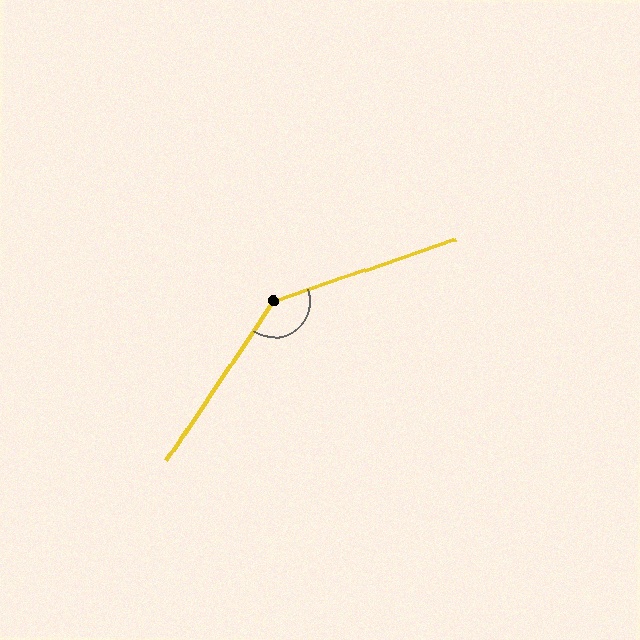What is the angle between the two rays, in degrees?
Approximately 143 degrees.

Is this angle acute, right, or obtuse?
It is obtuse.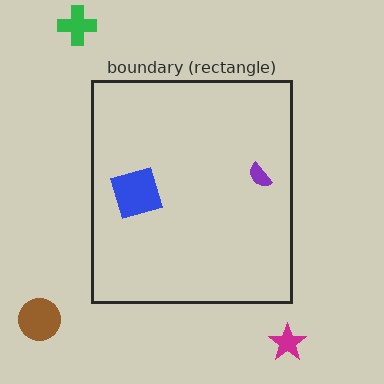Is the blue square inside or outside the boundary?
Inside.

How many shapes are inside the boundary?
2 inside, 3 outside.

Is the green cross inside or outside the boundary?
Outside.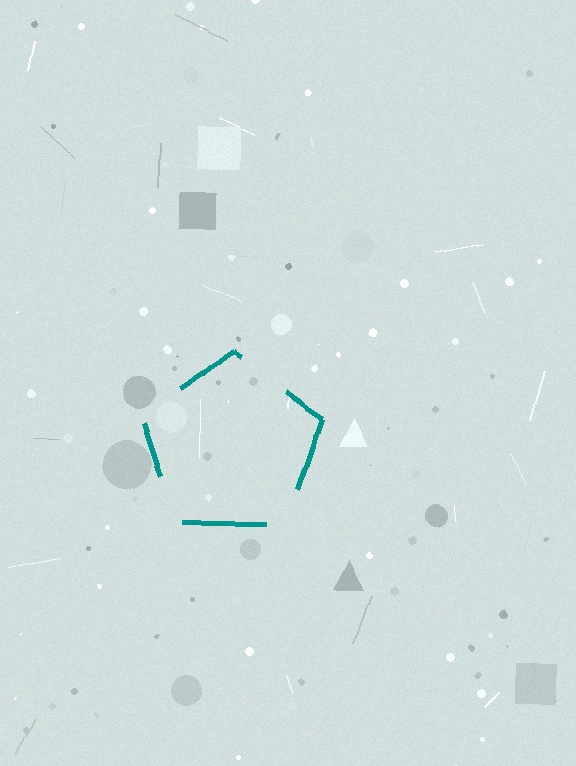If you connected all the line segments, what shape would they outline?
They would outline a pentagon.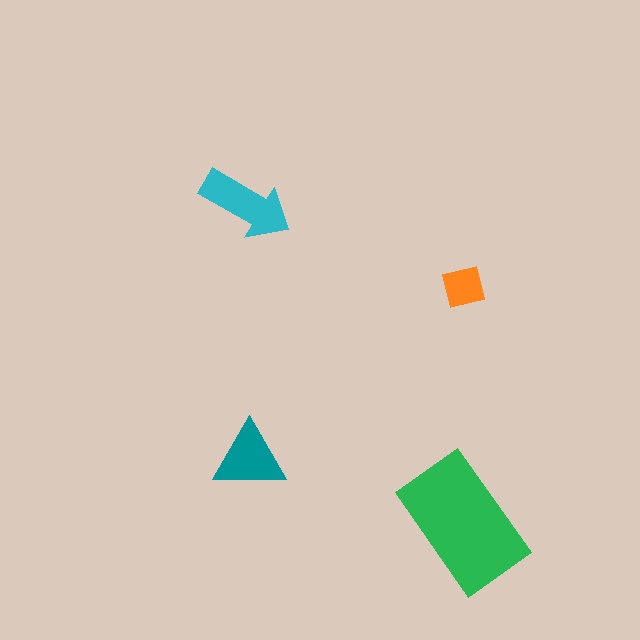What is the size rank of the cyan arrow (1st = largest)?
2nd.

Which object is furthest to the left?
The cyan arrow is leftmost.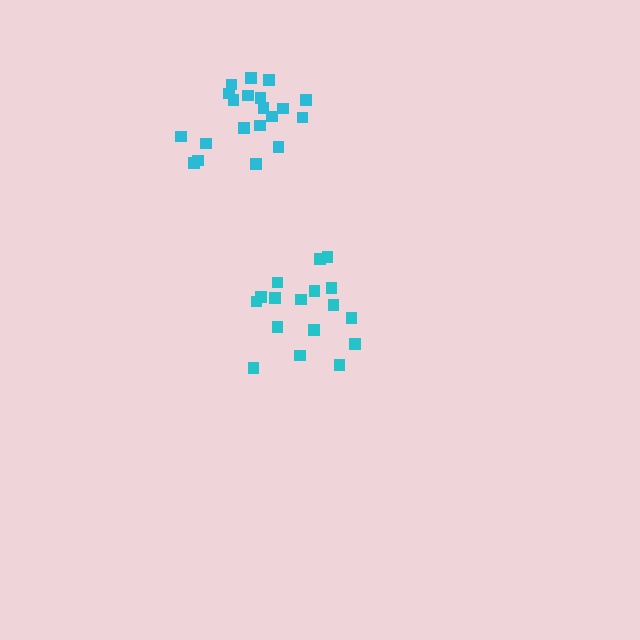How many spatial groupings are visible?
There are 2 spatial groupings.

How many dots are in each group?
Group 1: 20 dots, Group 2: 17 dots (37 total).